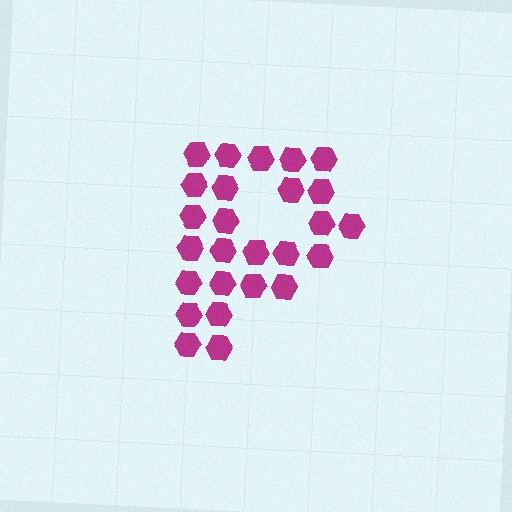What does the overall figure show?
The overall figure shows the letter P.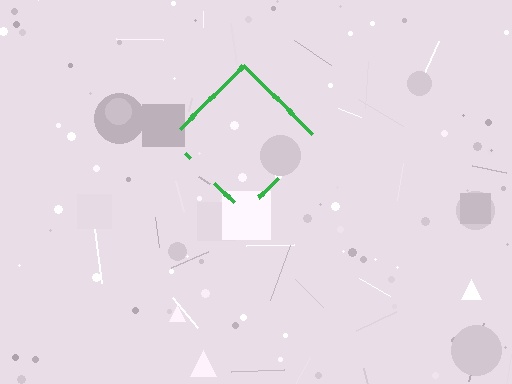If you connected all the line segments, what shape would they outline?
They would outline a diamond.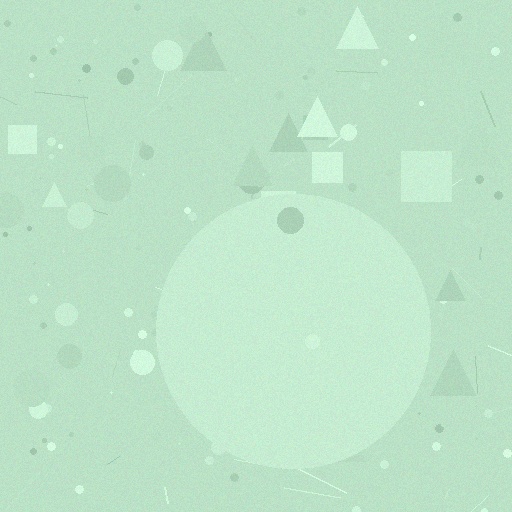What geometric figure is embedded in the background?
A circle is embedded in the background.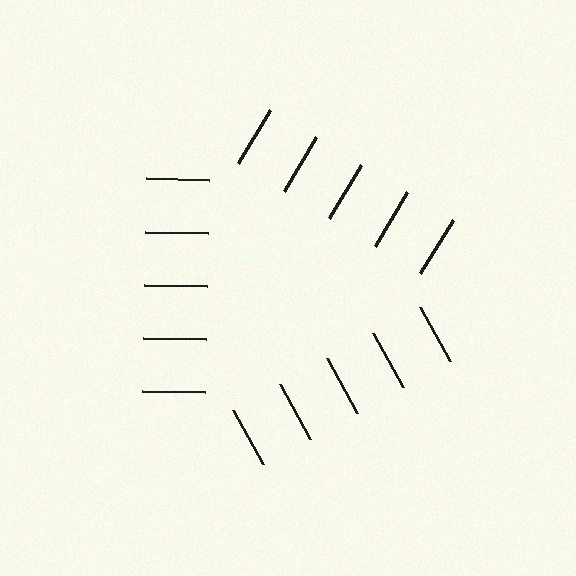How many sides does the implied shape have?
3 sides — the line-ends trace a triangle.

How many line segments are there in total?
15 — 5 along each of the 3 edges.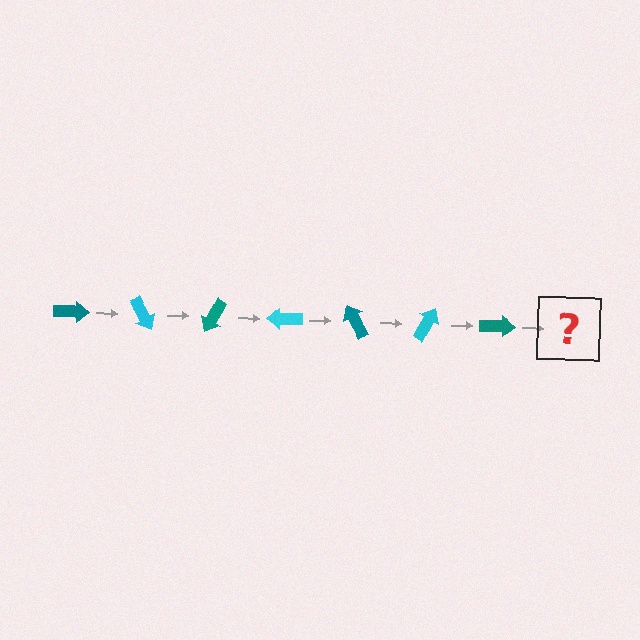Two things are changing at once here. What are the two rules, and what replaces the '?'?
The two rules are that it rotates 60 degrees each step and the color cycles through teal and cyan. The '?' should be a cyan arrow, rotated 420 degrees from the start.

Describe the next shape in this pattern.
It should be a cyan arrow, rotated 420 degrees from the start.